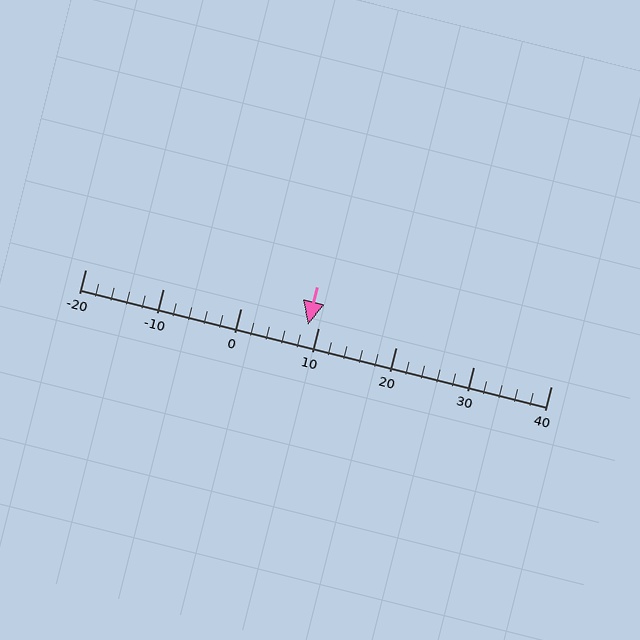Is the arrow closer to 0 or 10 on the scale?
The arrow is closer to 10.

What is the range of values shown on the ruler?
The ruler shows values from -20 to 40.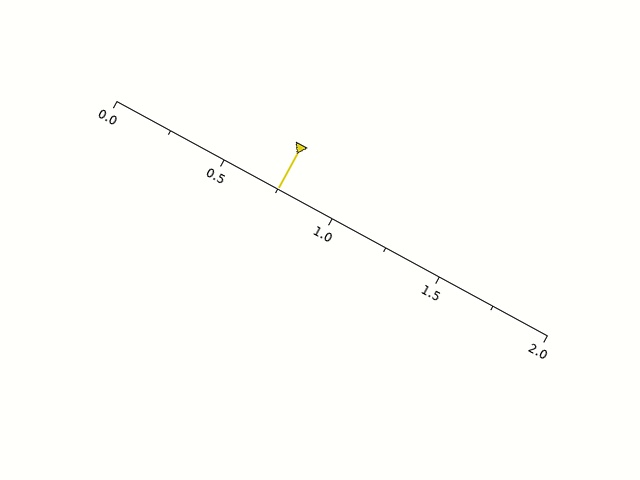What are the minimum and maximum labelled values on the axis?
The axis runs from 0.0 to 2.0.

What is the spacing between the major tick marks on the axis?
The major ticks are spaced 0.5 apart.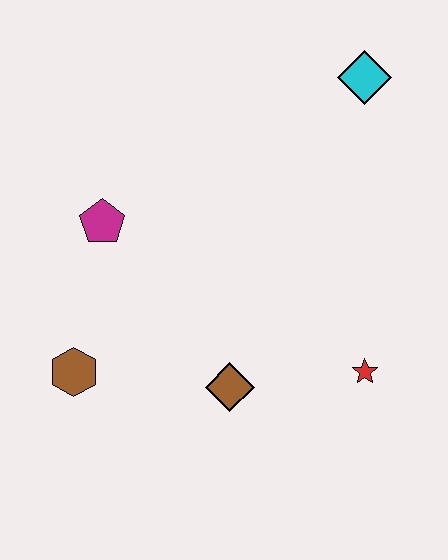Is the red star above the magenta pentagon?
No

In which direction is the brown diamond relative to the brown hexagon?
The brown diamond is to the right of the brown hexagon.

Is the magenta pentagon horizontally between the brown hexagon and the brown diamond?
Yes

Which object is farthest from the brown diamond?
The cyan diamond is farthest from the brown diamond.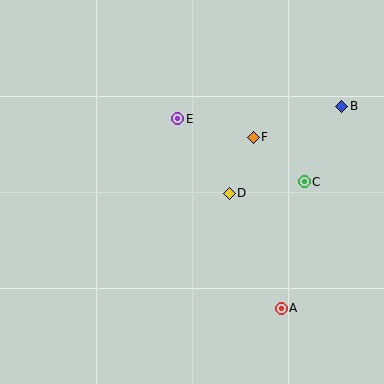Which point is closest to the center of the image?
Point D at (229, 193) is closest to the center.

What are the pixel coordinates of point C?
Point C is at (304, 182).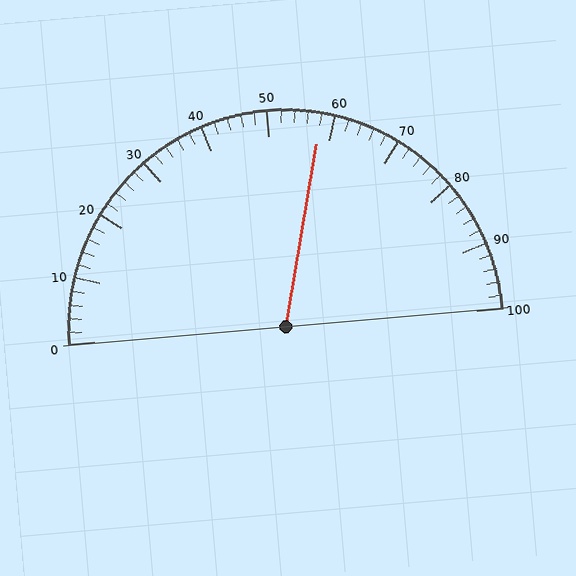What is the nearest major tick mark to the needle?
The nearest major tick mark is 60.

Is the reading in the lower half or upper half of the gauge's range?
The reading is in the upper half of the range (0 to 100).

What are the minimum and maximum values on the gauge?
The gauge ranges from 0 to 100.